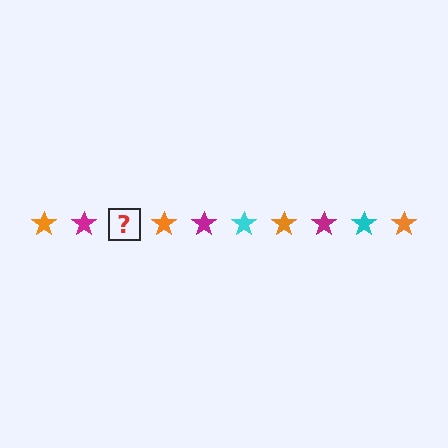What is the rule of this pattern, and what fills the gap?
The rule is that the pattern cycles through orange, magenta, cyan stars. The gap should be filled with a cyan star.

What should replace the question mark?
The question mark should be replaced with a cyan star.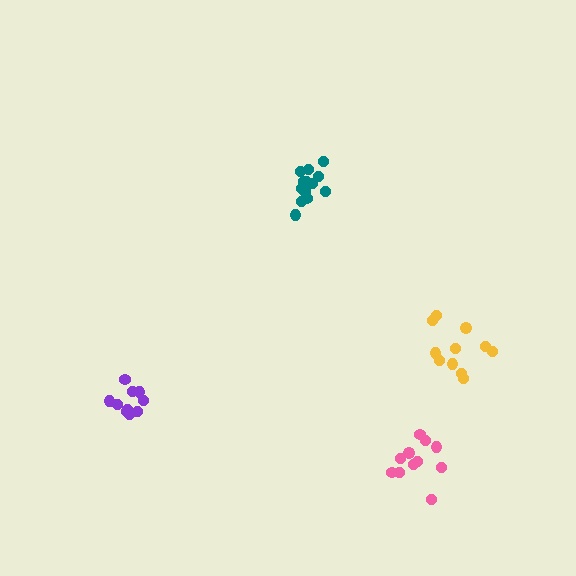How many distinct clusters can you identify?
There are 4 distinct clusters.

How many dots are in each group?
Group 1: 13 dots, Group 2: 11 dots, Group 3: 10 dots, Group 4: 11 dots (45 total).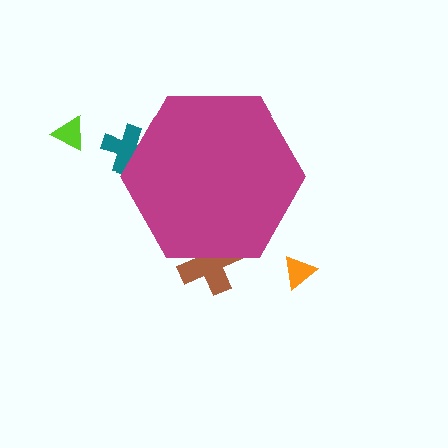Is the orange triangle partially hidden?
No, the orange triangle is fully visible.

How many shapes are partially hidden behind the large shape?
2 shapes are partially hidden.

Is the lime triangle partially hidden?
No, the lime triangle is fully visible.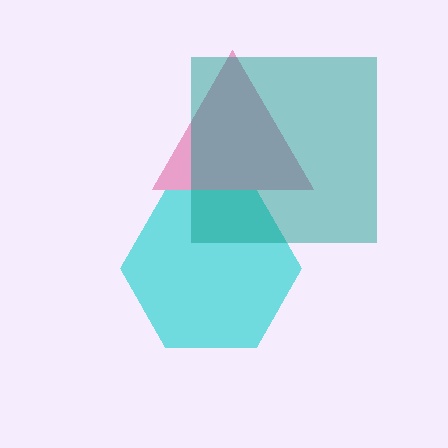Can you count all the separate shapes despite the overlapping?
Yes, there are 3 separate shapes.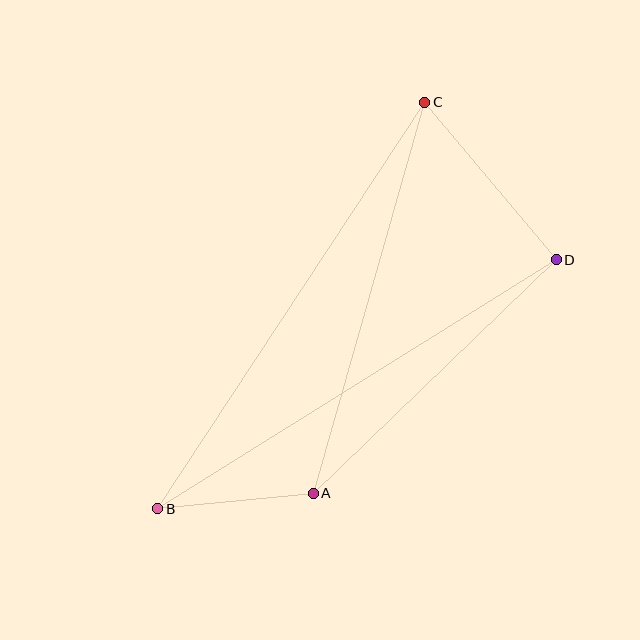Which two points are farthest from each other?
Points B and C are farthest from each other.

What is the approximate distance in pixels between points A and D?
The distance between A and D is approximately 337 pixels.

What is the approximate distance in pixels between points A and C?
The distance between A and C is approximately 407 pixels.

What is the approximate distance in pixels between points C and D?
The distance between C and D is approximately 205 pixels.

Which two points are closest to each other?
Points A and B are closest to each other.